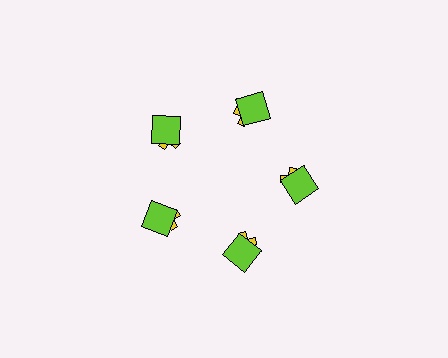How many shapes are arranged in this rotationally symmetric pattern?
There are 15 shapes, arranged in 5 groups of 3.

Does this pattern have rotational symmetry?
Yes, this pattern has 5-fold rotational symmetry. It looks the same after rotating 72 degrees around the center.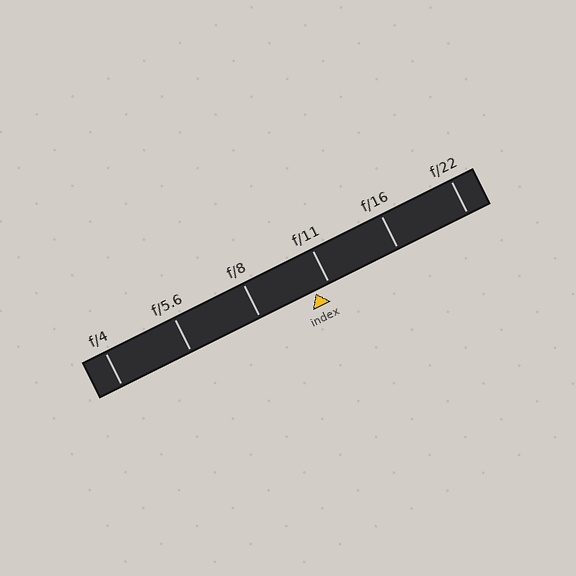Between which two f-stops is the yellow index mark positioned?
The index mark is between f/8 and f/11.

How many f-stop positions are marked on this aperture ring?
There are 6 f-stop positions marked.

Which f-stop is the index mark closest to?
The index mark is closest to f/11.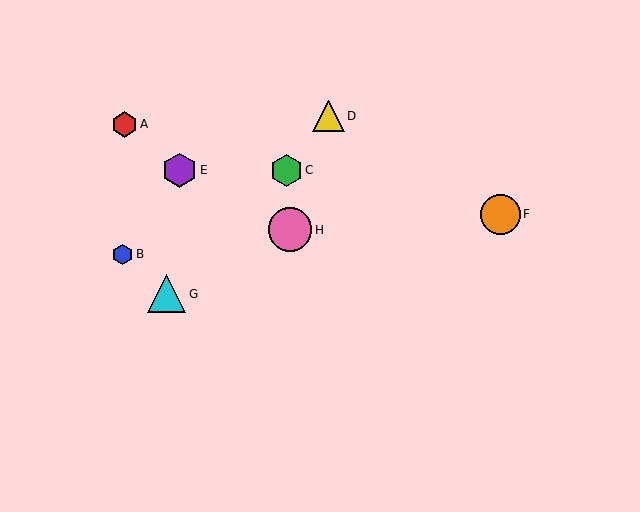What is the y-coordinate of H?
Object H is at y≈230.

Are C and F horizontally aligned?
No, C is at y≈170 and F is at y≈214.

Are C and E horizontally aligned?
Yes, both are at y≈170.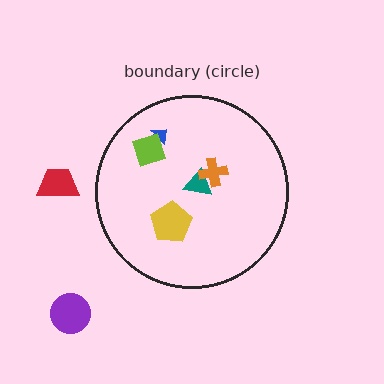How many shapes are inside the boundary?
5 inside, 2 outside.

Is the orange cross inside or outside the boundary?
Inside.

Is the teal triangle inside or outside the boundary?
Inside.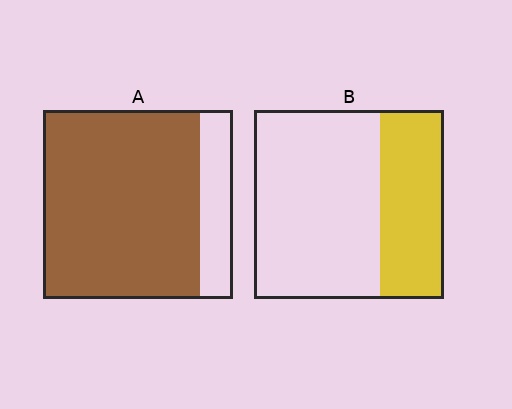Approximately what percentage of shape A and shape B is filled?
A is approximately 85% and B is approximately 35%.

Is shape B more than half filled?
No.